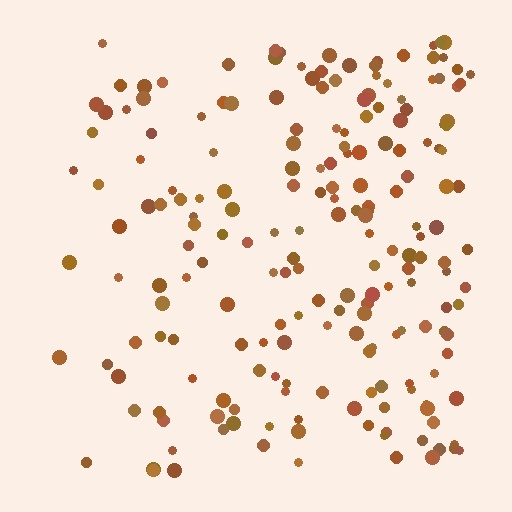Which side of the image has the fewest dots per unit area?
The left.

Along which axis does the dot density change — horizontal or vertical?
Horizontal.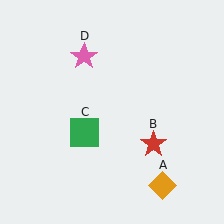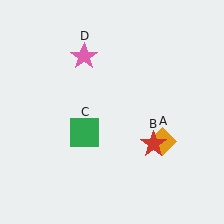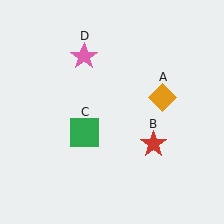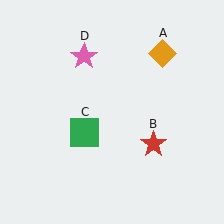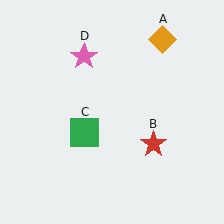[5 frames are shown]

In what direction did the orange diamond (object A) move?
The orange diamond (object A) moved up.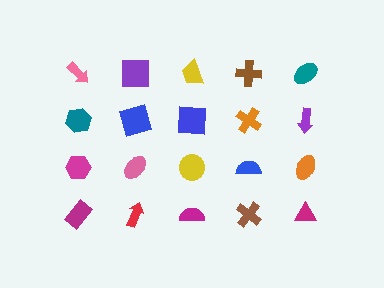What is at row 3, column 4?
A blue semicircle.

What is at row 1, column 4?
A brown cross.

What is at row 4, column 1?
A magenta rectangle.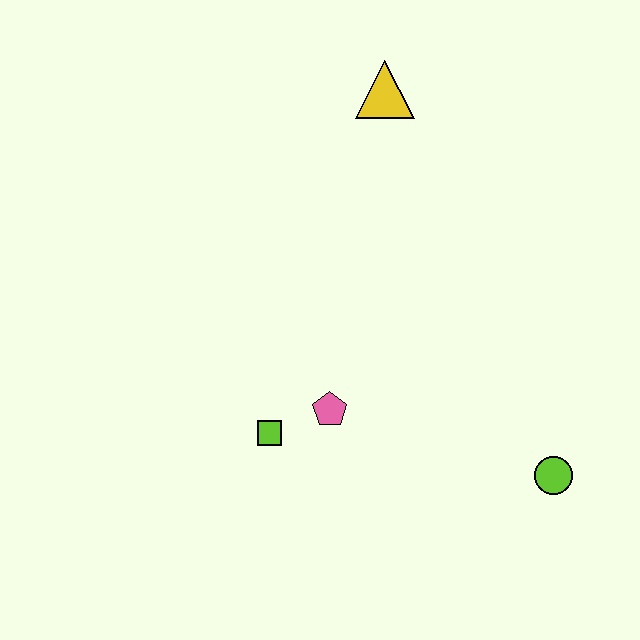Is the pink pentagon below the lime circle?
No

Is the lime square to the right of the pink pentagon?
No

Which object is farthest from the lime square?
The yellow triangle is farthest from the lime square.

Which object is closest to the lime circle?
The pink pentagon is closest to the lime circle.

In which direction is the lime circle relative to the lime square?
The lime circle is to the right of the lime square.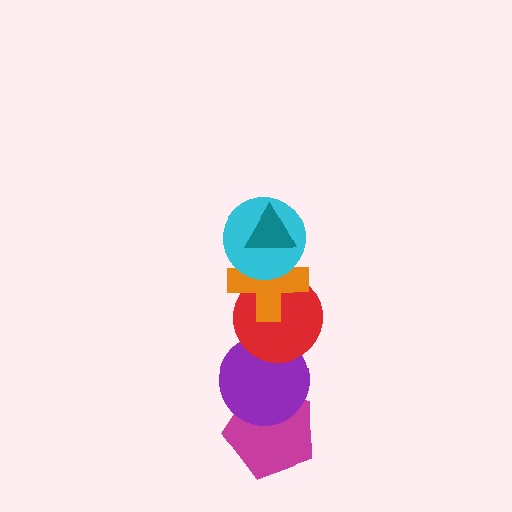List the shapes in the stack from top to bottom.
From top to bottom: the teal triangle, the cyan circle, the orange cross, the red circle, the purple circle, the magenta pentagon.